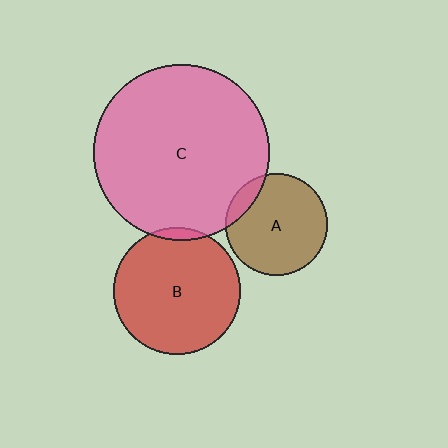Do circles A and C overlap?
Yes.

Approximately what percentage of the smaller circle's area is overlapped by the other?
Approximately 10%.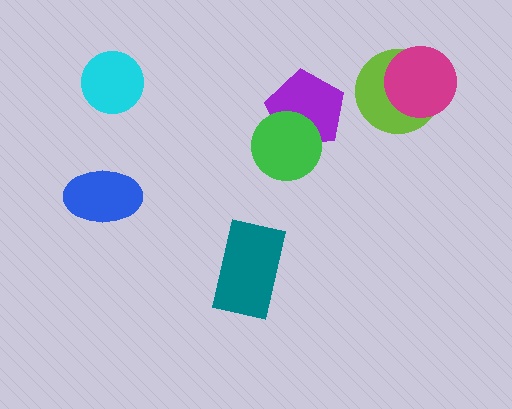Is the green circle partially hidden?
No, no other shape covers it.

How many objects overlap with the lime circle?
1 object overlaps with the lime circle.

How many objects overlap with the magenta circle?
1 object overlaps with the magenta circle.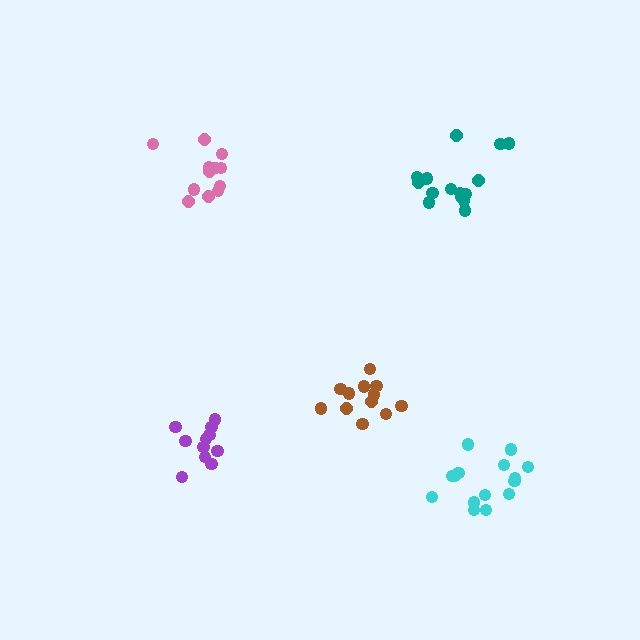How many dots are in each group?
Group 1: 15 dots, Group 2: 12 dots, Group 3: 12 dots, Group 4: 12 dots, Group 5: 15 dots (66 total).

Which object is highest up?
The pink cluster is topmost.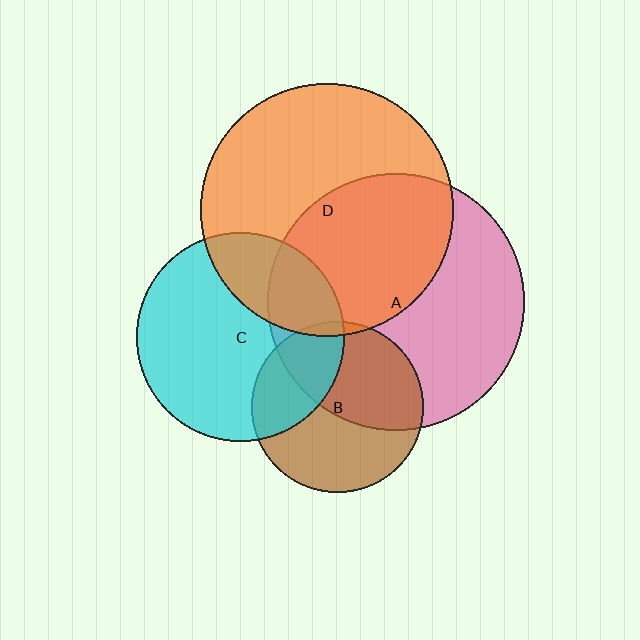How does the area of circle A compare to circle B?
Approximately 2.2 times.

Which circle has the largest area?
Circle A (pink).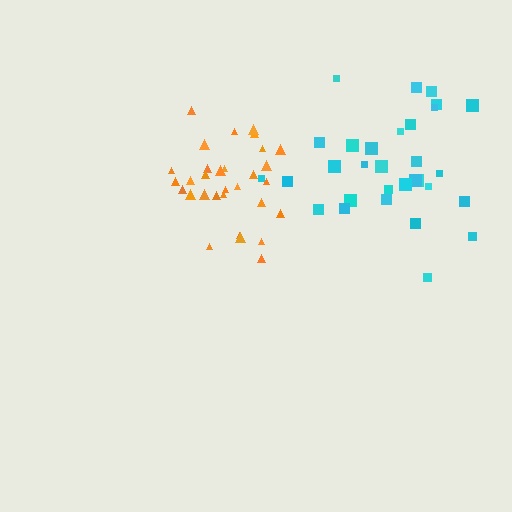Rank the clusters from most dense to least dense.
orange, cyan.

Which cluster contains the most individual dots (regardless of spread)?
Orange (31).